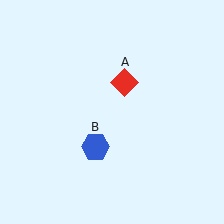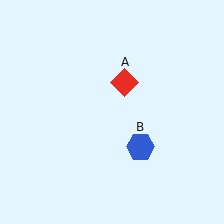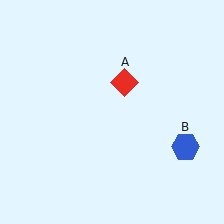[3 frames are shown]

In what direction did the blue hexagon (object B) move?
The blue hexagon (object B) moved right.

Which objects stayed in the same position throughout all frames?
Red diamond (object A) remained stationary.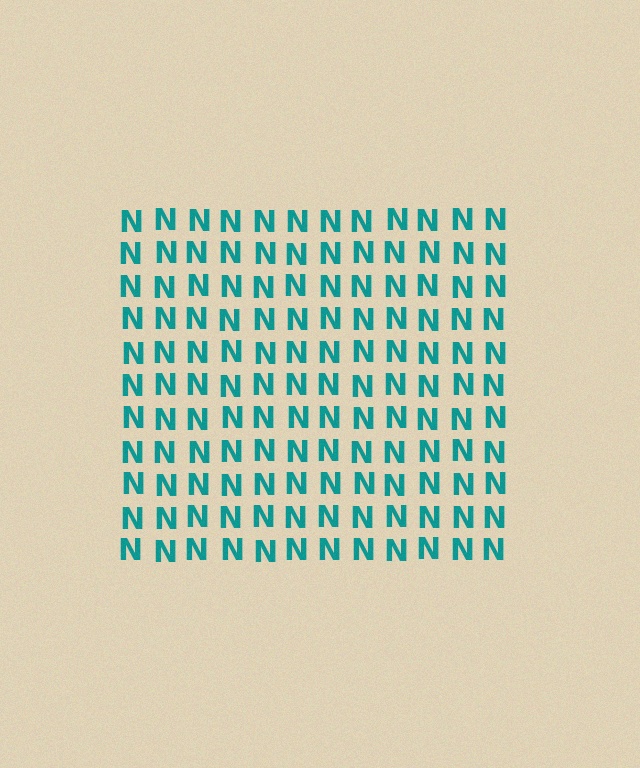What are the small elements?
The small elements are letter N's.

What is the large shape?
The large shape is a square.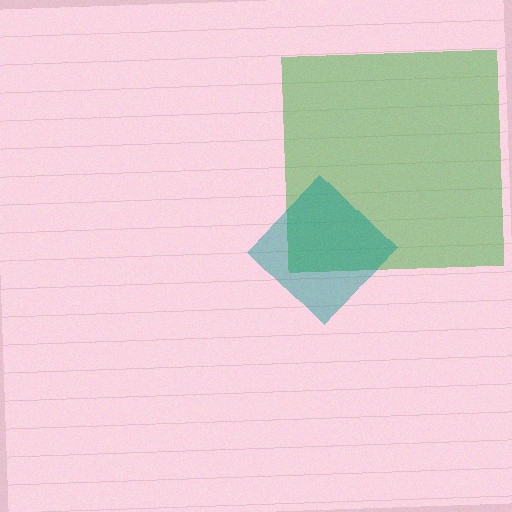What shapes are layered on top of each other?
The layered shapes are: a green square, a teal diamond.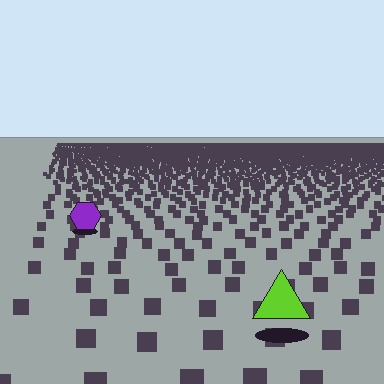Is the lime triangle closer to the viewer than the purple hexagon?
Yes. The lime triangle is closer — you can tell from the texture gradient: the ground texture is coarser near it.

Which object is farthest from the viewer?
The purple hexagon is farthest from the viewer. It appears smaller and the ground texture around it is denser.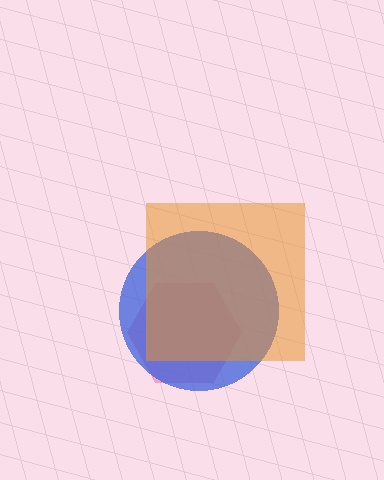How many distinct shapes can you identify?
There are 3 distinct shapes: a pink hexagon, a blue circle, an orange square.